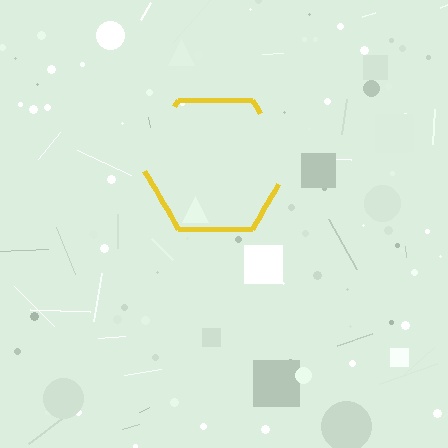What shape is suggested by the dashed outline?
The dashed outline suggests a hexagon.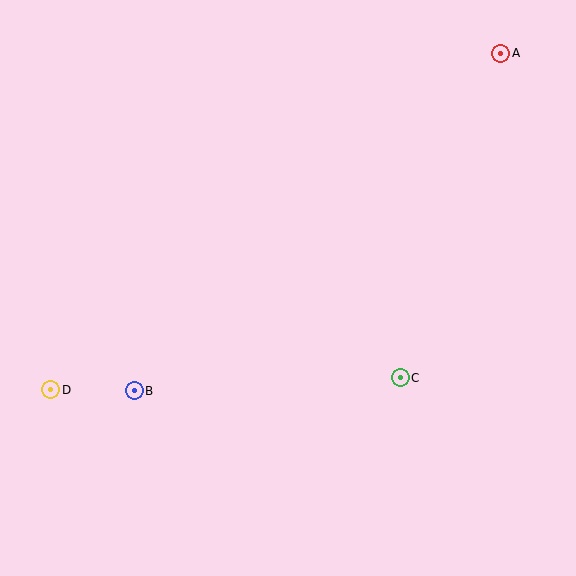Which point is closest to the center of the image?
Point C at (400, 378) is closest to the center.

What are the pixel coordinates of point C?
Point C is at (400, 378).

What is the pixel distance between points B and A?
The distance between B and A is 498 pixels.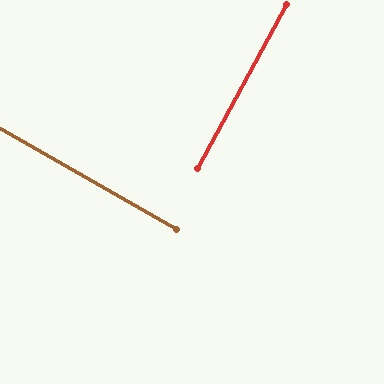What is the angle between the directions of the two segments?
Approximately 89 degrees.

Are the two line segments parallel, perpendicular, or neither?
Perpendicular — they meet at approximately 89°.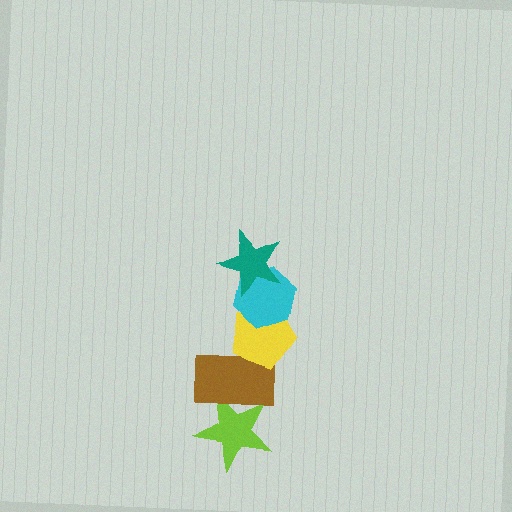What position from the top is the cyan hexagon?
The cyan hexagon is 2nd from the top.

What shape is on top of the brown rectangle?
The yellow pentagon is on top of the brown rectangle.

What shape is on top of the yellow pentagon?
The cyan hexagon is on top of the yellow pentagon.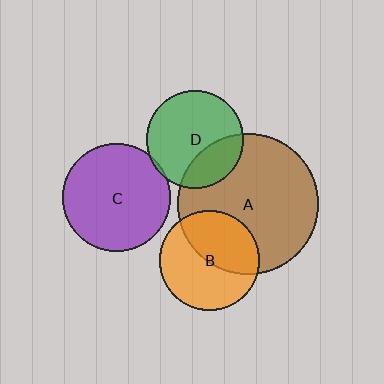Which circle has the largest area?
Circle A (brown).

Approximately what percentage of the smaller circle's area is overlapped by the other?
Approximately 45%.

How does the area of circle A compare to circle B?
Approximately 2.0 times.